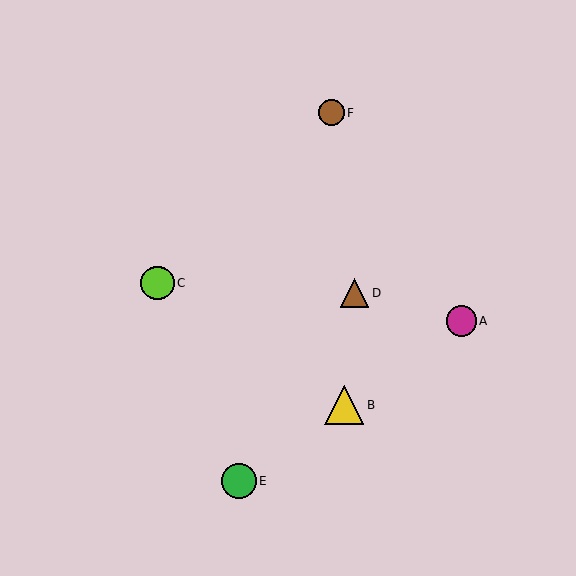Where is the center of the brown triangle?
The center of the brown triangle is at (355, 293).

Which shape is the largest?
The yellow triangle (labeled B) is the largest.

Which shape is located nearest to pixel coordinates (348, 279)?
The brown triangle (labeled D) at (355, 293) is nearest to that location.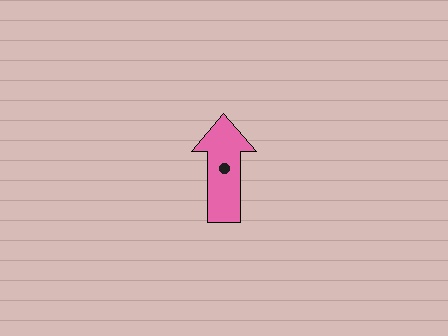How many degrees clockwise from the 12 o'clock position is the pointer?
Approximately 360 degrees.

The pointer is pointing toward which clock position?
Roughly 12 o'clock.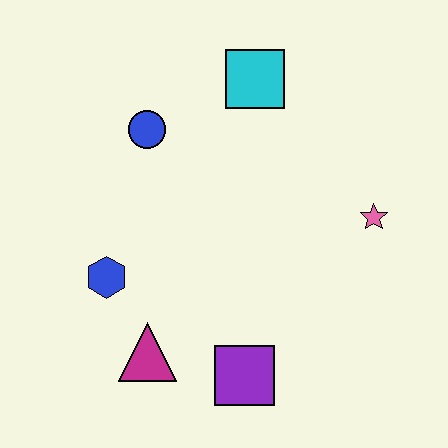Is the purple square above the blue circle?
No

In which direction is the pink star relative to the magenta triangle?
The pink star is to the right of the magenta triangle.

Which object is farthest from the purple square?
The cyan square is farthest from the purple square.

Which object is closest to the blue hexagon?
The magenta triangle is closest to the blue hexagon.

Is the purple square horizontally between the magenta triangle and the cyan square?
Yes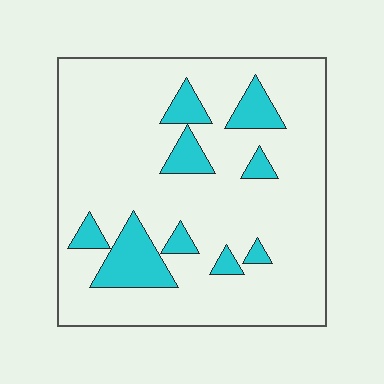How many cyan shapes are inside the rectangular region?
9.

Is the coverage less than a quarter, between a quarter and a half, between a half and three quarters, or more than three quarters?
Less than a quarter.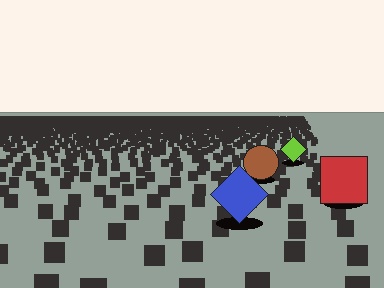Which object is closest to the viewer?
The blue diamond is closest. The texture marks near it are larger and more spread out.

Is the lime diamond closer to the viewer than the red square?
No. The red square is closer — you can tell from the texture gradient: the ground texture is coarser near it.